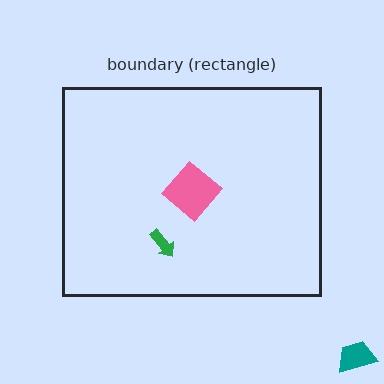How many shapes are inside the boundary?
3 inside, 1 outside.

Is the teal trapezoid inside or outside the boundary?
Outside.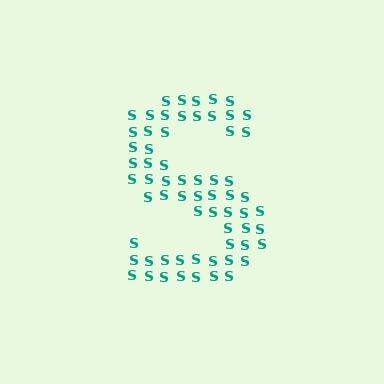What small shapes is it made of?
It is made of small letter S's.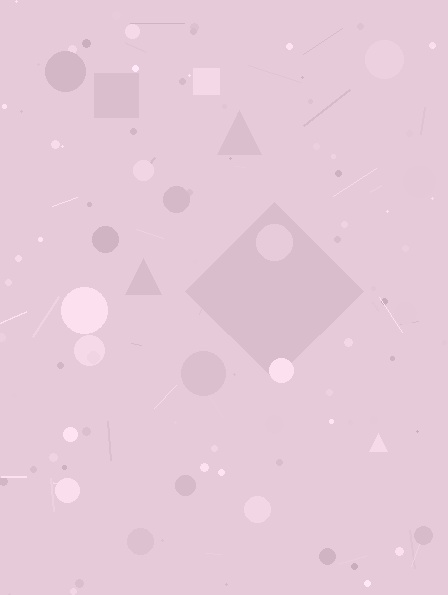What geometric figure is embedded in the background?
A diamond is embedded in the background.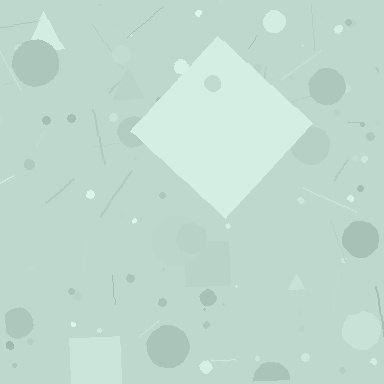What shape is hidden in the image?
A diamond is hidden in the image.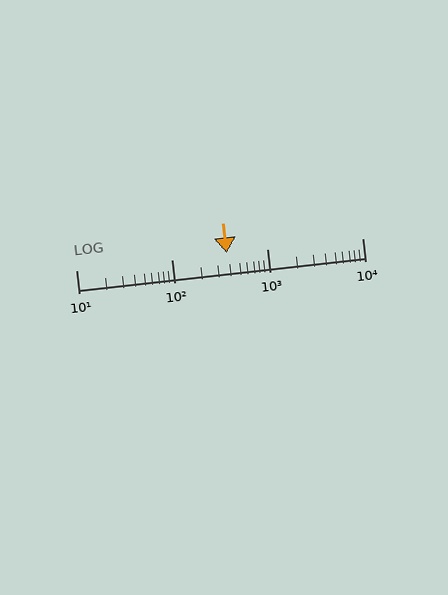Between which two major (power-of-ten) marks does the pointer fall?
The pointer is between 100 and 1000.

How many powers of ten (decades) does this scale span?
The scale spans 3 decades, from 10 to 10000.